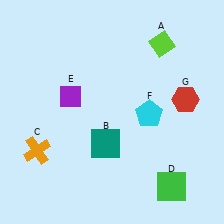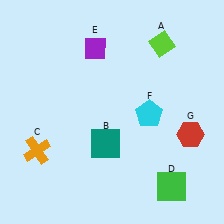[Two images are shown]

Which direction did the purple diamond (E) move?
The purple diamond (E) moved up.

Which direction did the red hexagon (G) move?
The red hexagon (G) moved down.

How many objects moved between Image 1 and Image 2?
2 objects moved between the two images.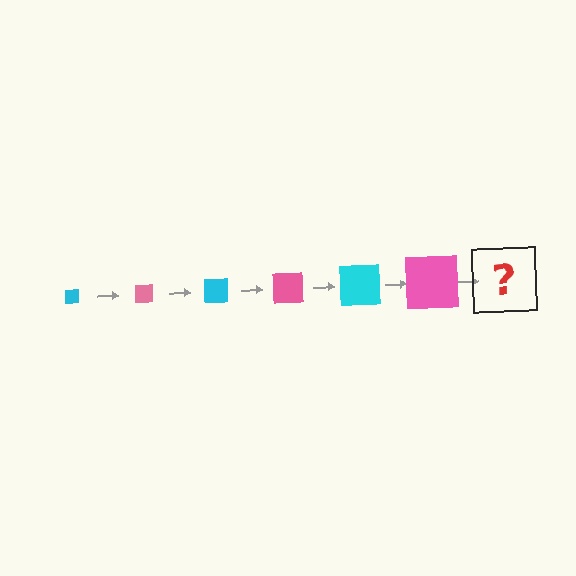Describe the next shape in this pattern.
It should be a cyan square, larger than the previous one.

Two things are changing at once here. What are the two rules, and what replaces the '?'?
The two rules are that the square grows larger each step and the color cycles through cyan and pink. The '?' should be a cyan square, larger than the previous one.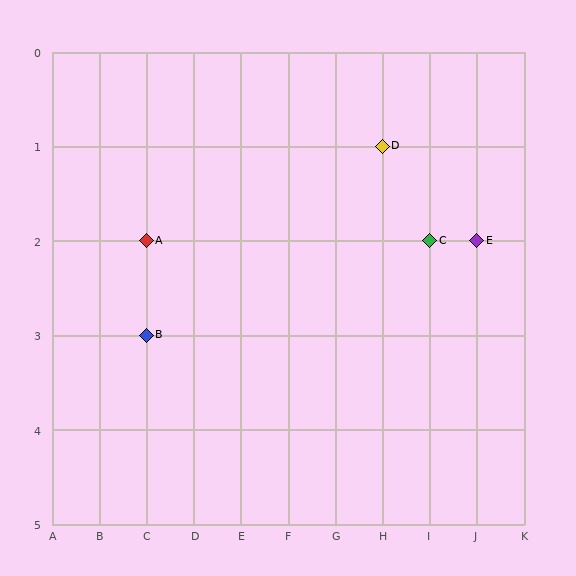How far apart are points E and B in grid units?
Points E and B are 7 columns and 1 row apart (about 7.1 grid units diagonally).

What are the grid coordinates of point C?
Point C is at grid coordinates (I, 2).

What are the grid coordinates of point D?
Point D is at grid coordinates (H, 1).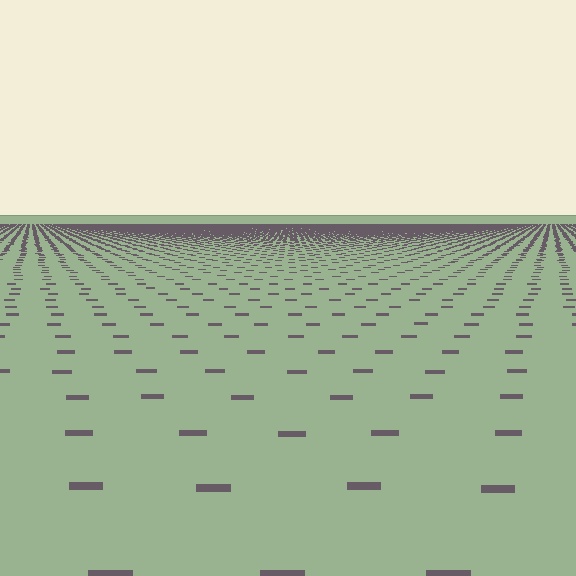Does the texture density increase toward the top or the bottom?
Density increases toward the top.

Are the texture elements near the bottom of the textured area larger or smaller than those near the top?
Larger. Near the bottom, elements are closer to the viewer and appear at a bigger on-screen size.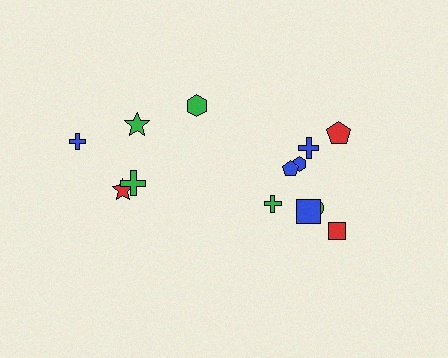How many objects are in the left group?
There are 5 objects.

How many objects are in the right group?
There are 8 objects.